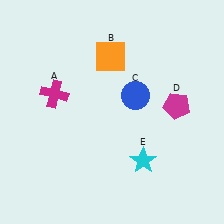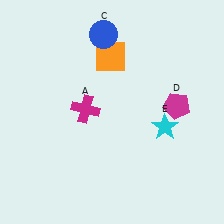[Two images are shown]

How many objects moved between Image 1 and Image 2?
3 objects moved between the two images.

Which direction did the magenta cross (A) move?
The magenta cross (A) moved right.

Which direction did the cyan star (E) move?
The cyan star (E) moved up.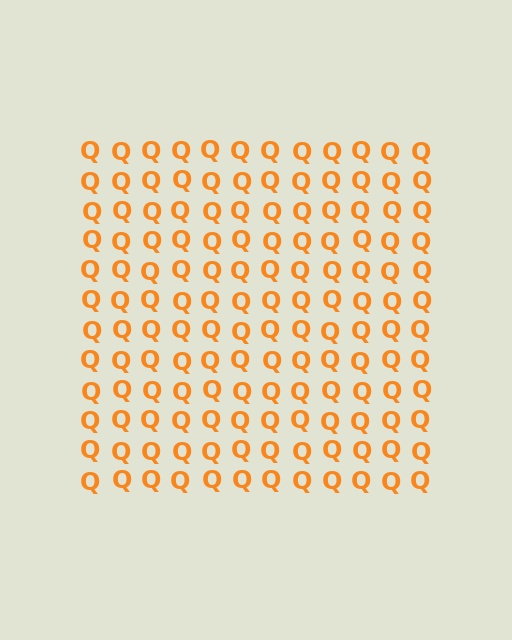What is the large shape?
The large shape is a square.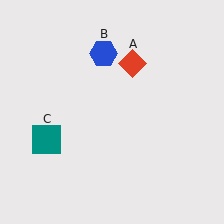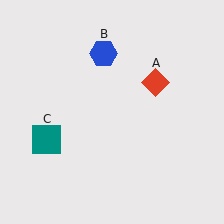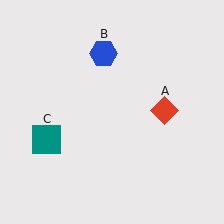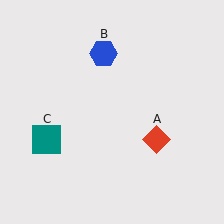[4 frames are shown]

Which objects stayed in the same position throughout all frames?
Blue hexagon (object B) and teal square (object C) remained stationary.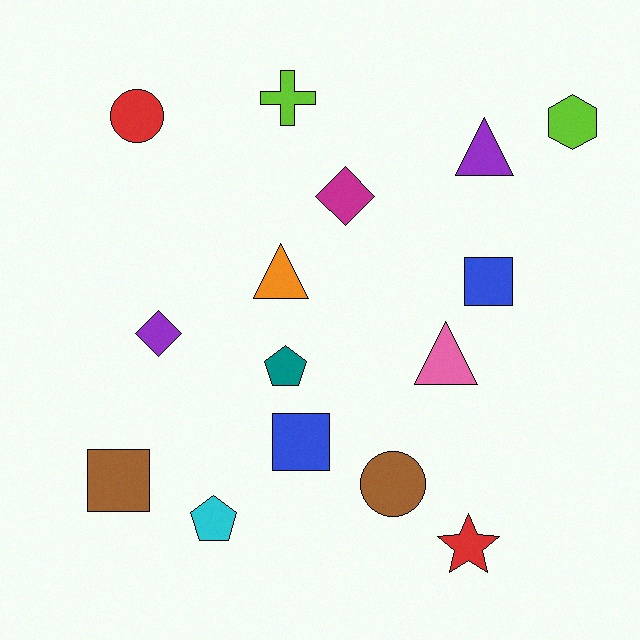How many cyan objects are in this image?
There is 1 cyan object.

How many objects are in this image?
There are 15 objects.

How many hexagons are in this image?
There is 1 hexagon.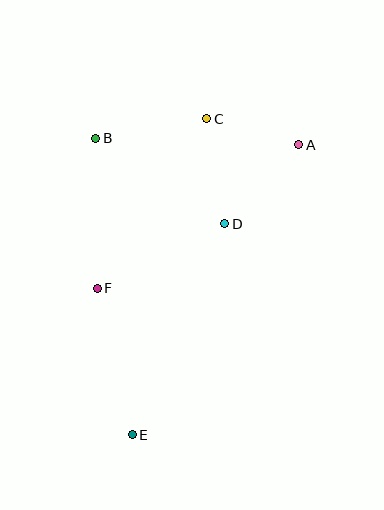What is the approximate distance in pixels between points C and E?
The distance between C and E is approximately 325 pixels.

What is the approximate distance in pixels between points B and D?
The distance between B and D is approximately 155 pixels.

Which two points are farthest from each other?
Points A and E are farthest from each other.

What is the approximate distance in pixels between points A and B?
The distance between A and B is approximately 203 pixels.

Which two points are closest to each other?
Points A and C are closest to each other.